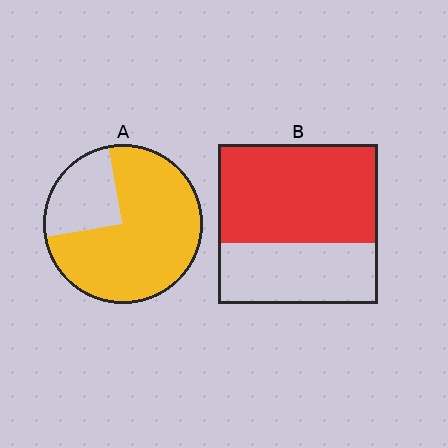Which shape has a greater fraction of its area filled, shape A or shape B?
Shape A.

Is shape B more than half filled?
Yes.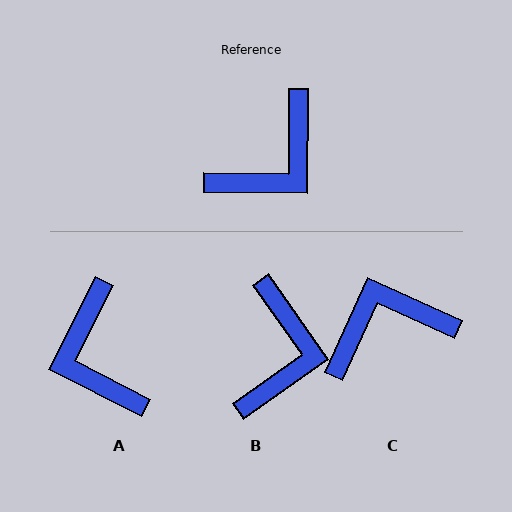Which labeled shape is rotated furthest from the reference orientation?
C, about 156 degrees away.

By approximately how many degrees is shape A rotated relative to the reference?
Approximately 117 degrees clockwise.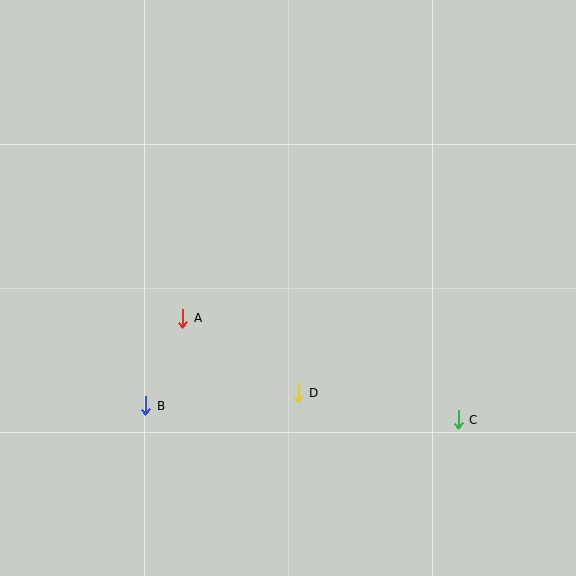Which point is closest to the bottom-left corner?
Point B is closest to the bottom-left corner.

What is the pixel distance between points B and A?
The distance between B and A is 95 pixels.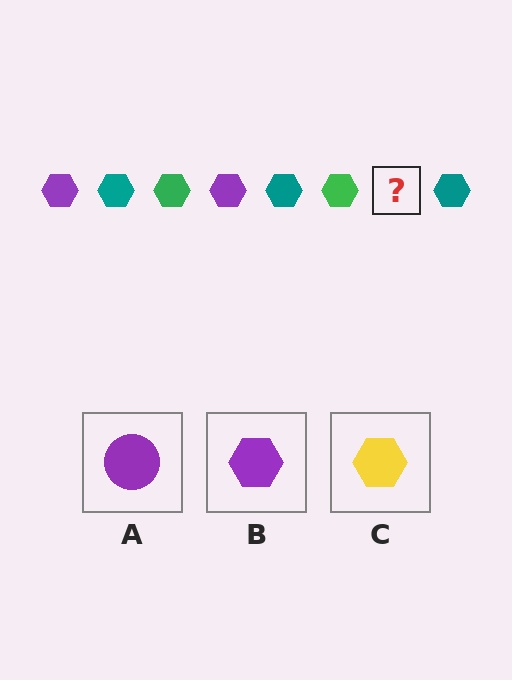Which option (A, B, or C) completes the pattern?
B.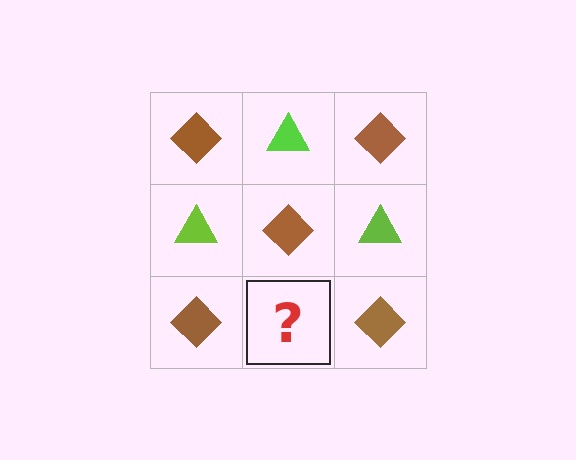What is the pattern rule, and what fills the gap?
The rule is that it alternates brown diamond and lime triangle in a checkerboard pattern. The gap should be filled with a lime triangle.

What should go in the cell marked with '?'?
The missing cell should contain a lime triangle.